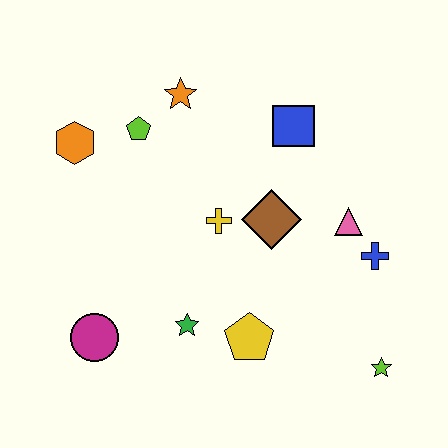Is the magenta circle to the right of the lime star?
No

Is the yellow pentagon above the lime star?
Yes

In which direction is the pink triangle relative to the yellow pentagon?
The pink triangle is above the yellow pentagon.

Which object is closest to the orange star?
The lime pentagon is closest to the orange star.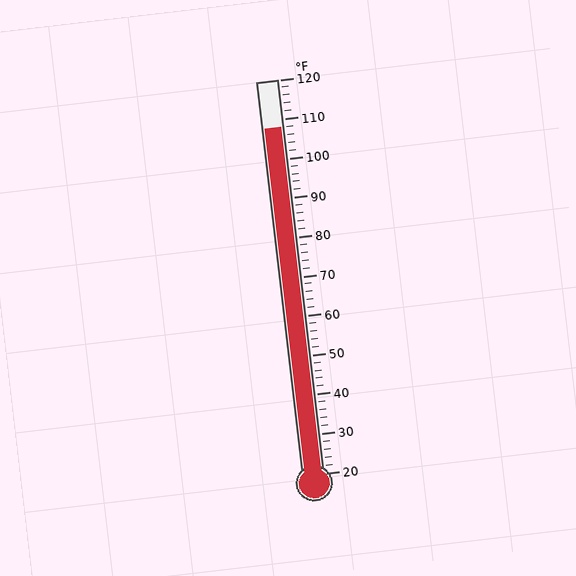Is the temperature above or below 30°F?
The temperature is above 30°F.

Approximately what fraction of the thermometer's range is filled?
The thermometer is filled to approximately 90% of its range.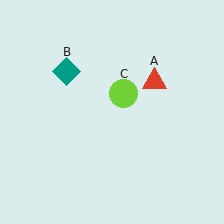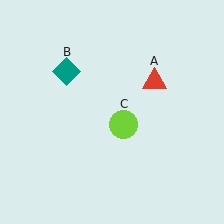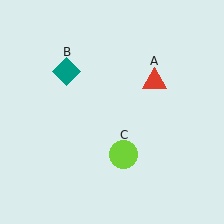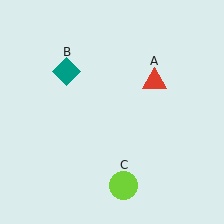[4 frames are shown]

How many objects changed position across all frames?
1 object changed position: lime circle (object C).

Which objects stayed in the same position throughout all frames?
Red triangle (object A) and teal diamond (object B) remained stationary.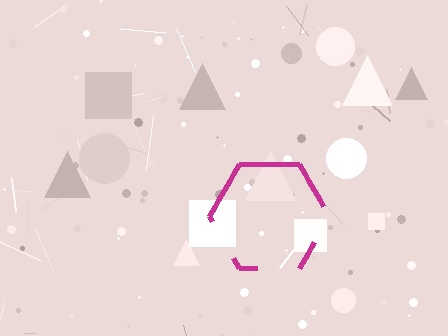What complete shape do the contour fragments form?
The contour fragments form a hexagon.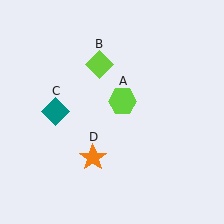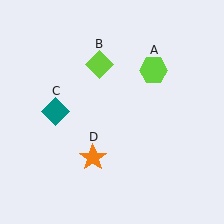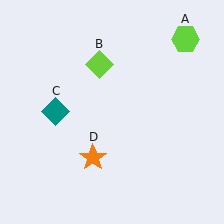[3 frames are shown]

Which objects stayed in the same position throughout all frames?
Lime diamond (object B) and teal diamond (object C) and orange star (object D) remained stationary.